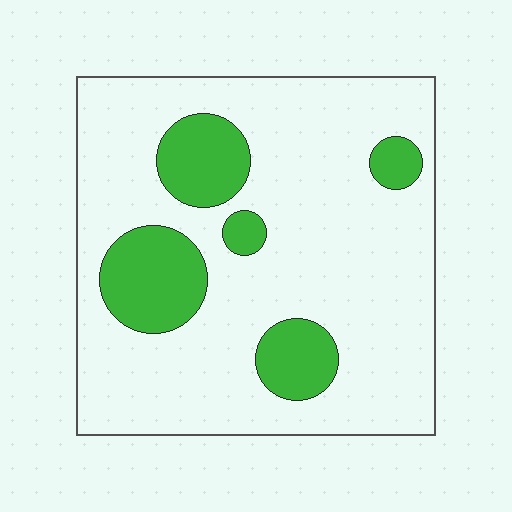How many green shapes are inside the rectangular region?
5.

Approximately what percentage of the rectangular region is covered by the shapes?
Approximately 20%.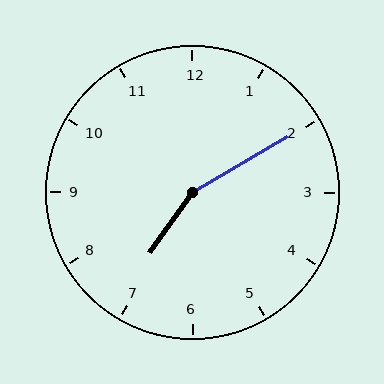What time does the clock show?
7:10.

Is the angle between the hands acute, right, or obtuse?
It is obtuse.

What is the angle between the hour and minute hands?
Approximately 155 degrees.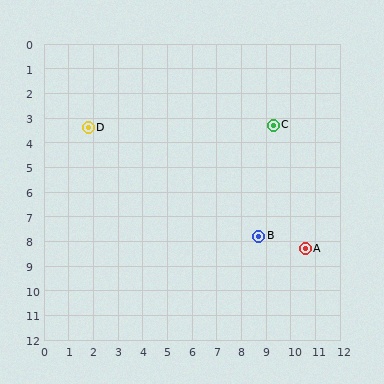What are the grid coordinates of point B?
Point B is at approximately (8.7, 7.8).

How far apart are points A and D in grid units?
Points A and D are about 10.1 grid units apart.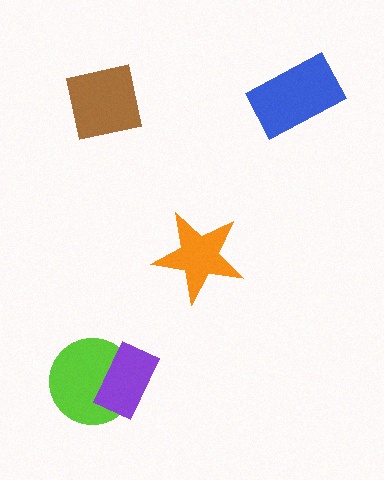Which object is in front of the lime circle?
The purple rectangle is in front of the lime circle.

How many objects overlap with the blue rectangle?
0 objects overlap with the blue rectangle.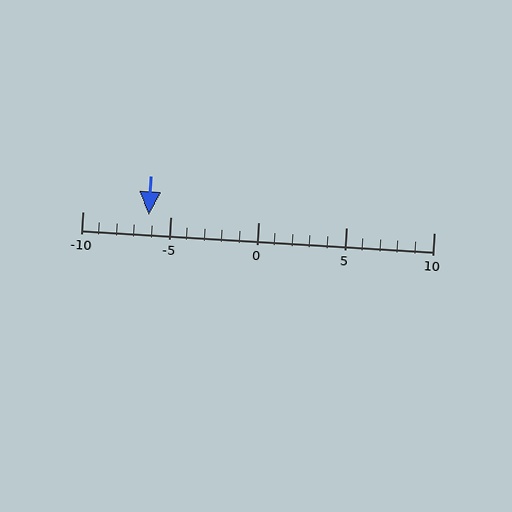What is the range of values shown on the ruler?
The ruler shows values from -10 to 10.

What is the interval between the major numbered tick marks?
The major tick marks are spaced 5 units apart.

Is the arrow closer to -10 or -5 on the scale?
The arrow is closer to -5.